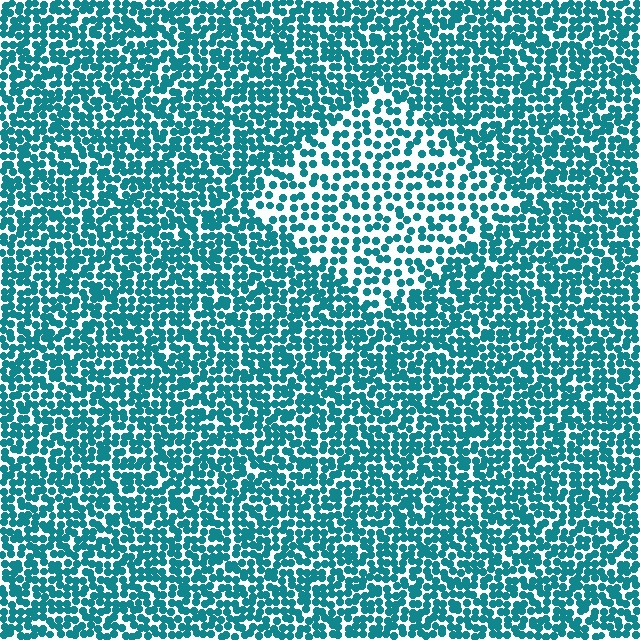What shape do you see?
I see a diamond.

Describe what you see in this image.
The image contains small teal elements arranged at two different densities. A diamond-shaped region is visible where the elements are less densely packed than the surrounding area.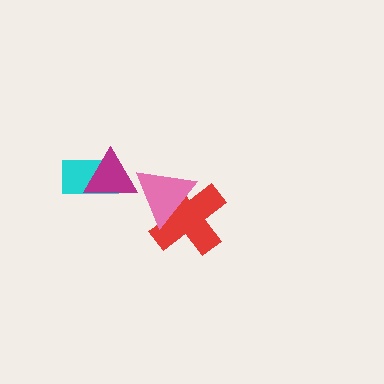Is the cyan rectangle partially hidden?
Yes, it is partially covered by another shape.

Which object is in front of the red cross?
The pink triangle is in front of the red cross.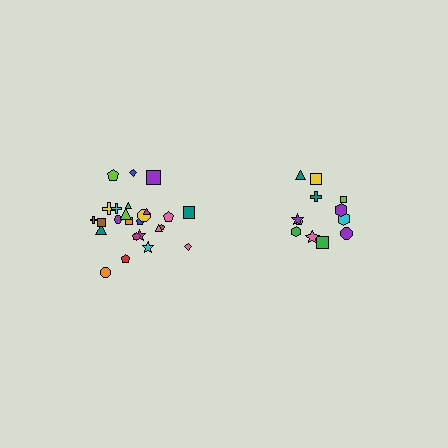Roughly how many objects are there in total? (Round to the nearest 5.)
Roughly 35 objects in total.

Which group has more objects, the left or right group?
The left group.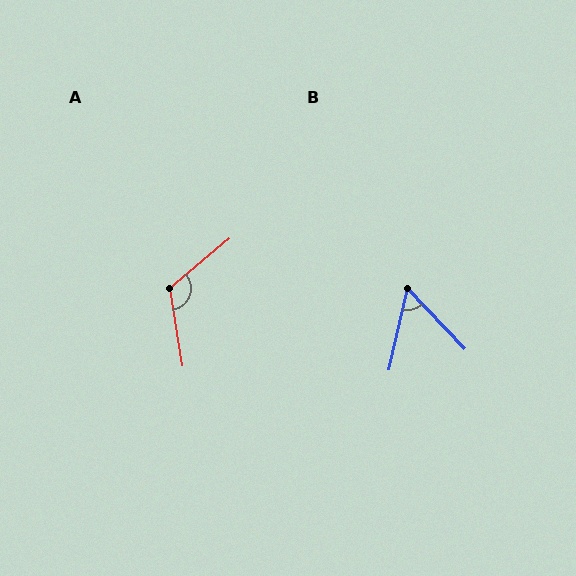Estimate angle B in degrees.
Approximately 56 degrees.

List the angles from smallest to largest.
B (56°), A (121°).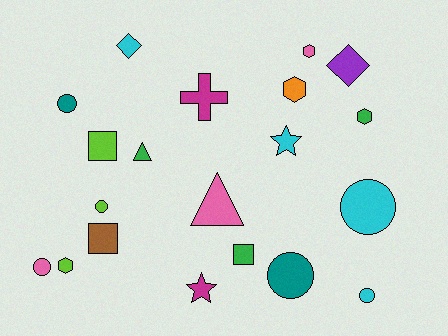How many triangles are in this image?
There are 2 triangles.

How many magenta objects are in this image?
There are 2 magenta objects.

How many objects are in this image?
There are 20 objects.